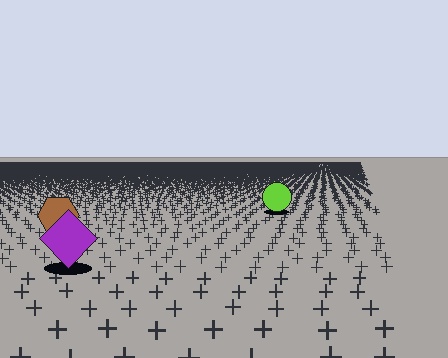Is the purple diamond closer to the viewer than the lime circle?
Yes. The purple diamond is closer — you can tell from the texture gradient: the ground texture is coarser near it.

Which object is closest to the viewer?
The purple diamond is closest. The texture marks near it are larger and more spread out.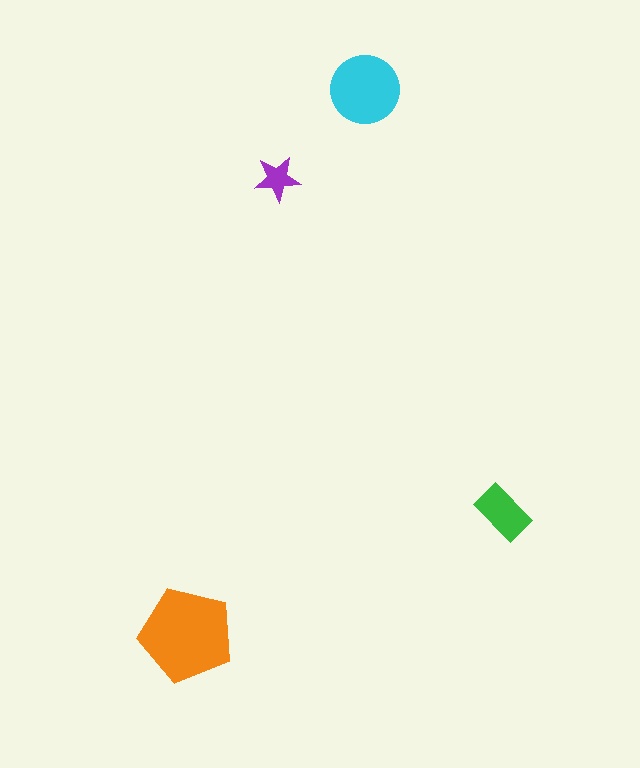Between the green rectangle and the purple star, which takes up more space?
The green rectangle.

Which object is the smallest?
The purple star.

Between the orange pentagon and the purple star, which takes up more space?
The orange pentagon.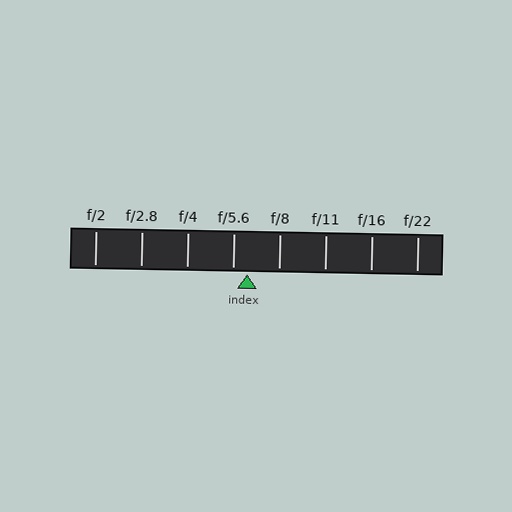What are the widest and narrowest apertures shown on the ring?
The widest aperture shown is f/2 and the narrowest is f/22.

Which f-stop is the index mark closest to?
The index mark is closest to f/5.6.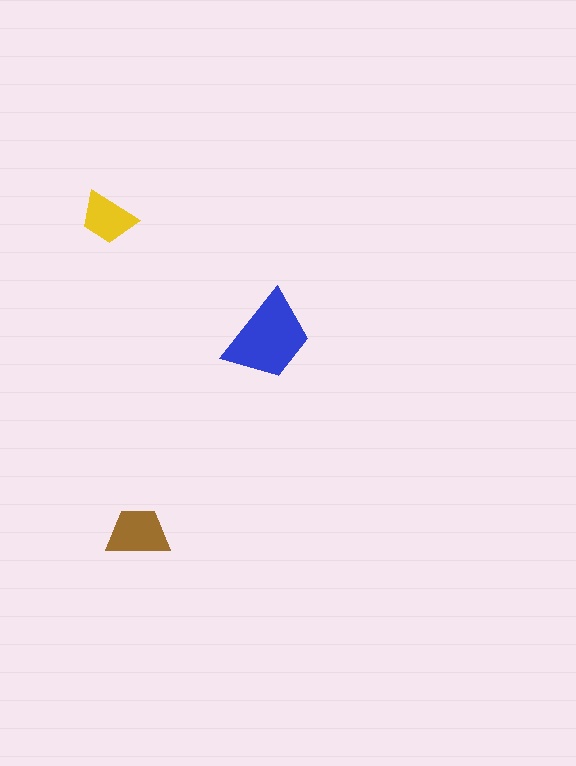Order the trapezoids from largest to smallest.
the blue one, the brown one, the yellow one.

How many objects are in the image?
There are 3 objects in the image.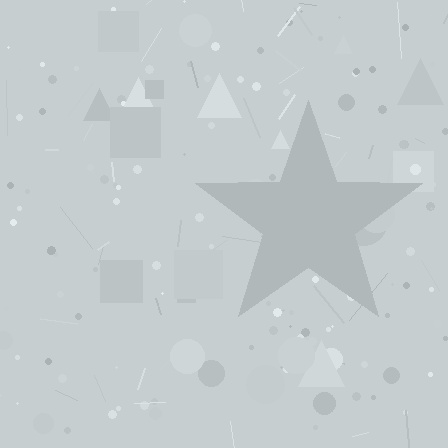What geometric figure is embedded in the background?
A star is embedded in the background.